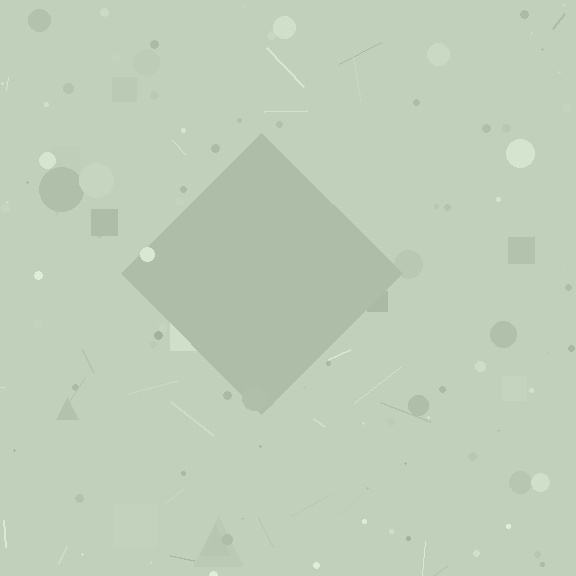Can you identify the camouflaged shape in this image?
The camouflaged shape is a diamond.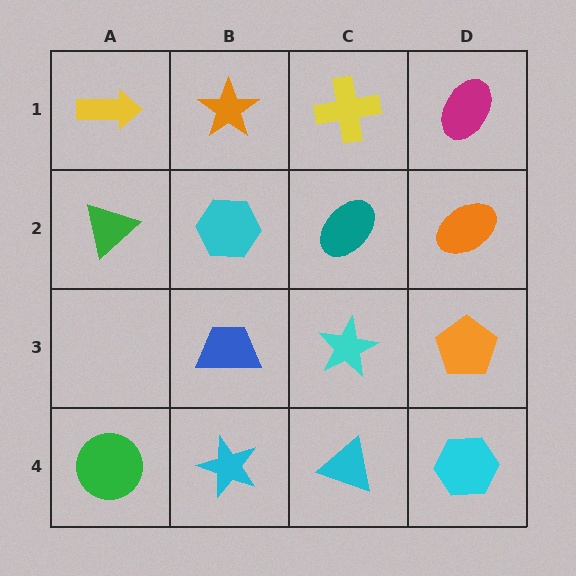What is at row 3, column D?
An orange pentagon.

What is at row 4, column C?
A cyan triangle.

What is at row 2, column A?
A green triangle.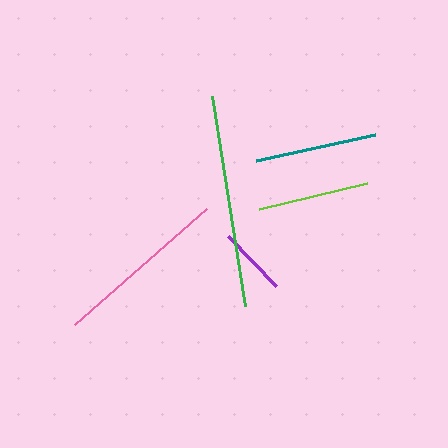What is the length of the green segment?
The green segment is approximately 213 pixels long.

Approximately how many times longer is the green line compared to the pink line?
The green line is approximately 1.2 times the length of the pink line.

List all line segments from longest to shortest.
From longest to shortest: green, pink, teal, lime, purple.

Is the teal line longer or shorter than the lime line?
The teal line is longer than the lime line.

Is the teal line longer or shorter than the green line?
The green line is longer than the teal line.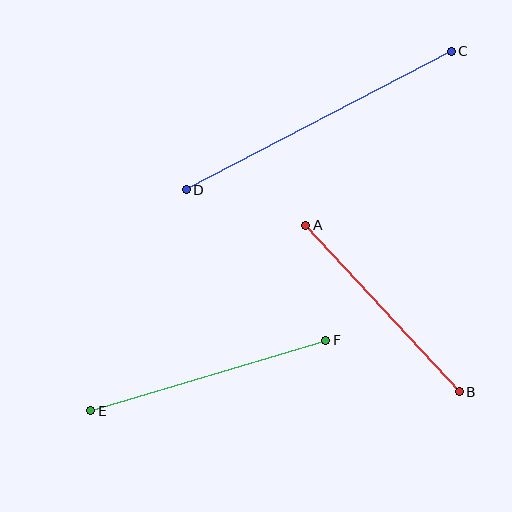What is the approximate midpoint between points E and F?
The midpoint is at approximately (208, 375) pixels.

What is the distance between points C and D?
The distance is approximately 299 pixels.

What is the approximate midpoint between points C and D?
The midpoint is at approximately (319, 121) pixels.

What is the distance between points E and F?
The distance is approximately 246 pixels.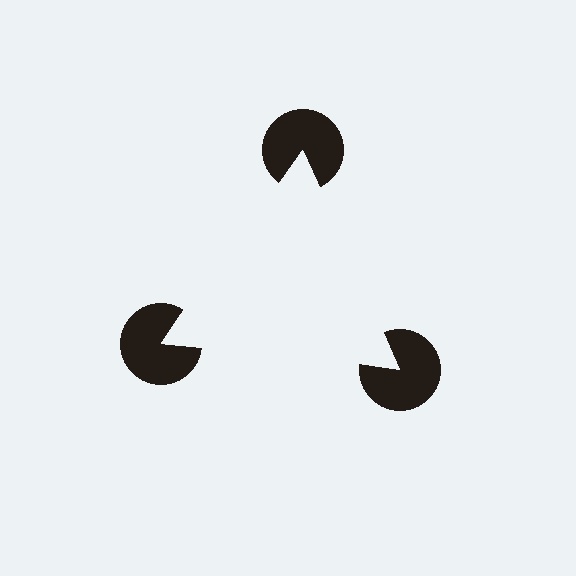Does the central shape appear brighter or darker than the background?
It typically appears slightly brighter than the background, even though no actual brightness change is drawn.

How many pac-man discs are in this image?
There are 3 — one at each vertex of the illusory triangle.